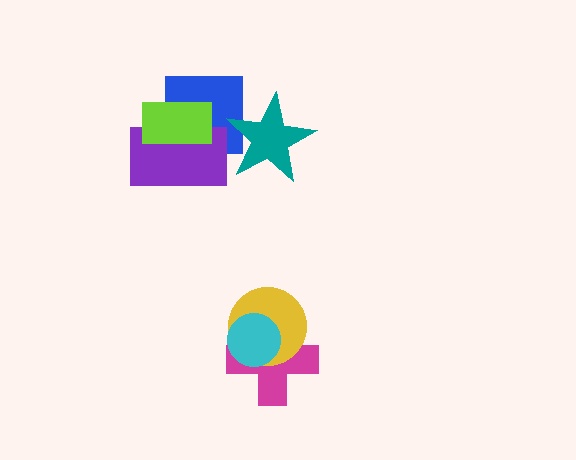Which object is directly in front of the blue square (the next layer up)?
The purple rectangle is directly in front of the blue square.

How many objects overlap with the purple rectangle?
2 objects overlap with the purple rectangle.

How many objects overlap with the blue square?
3 objects overlap with the blue square.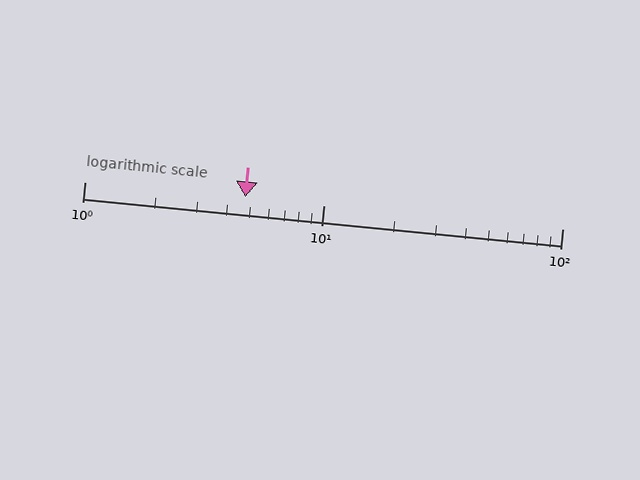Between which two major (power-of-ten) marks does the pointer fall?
The pointer is between 1 and 10.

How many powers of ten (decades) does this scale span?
The scale spans 2 decades, from 1 to 100.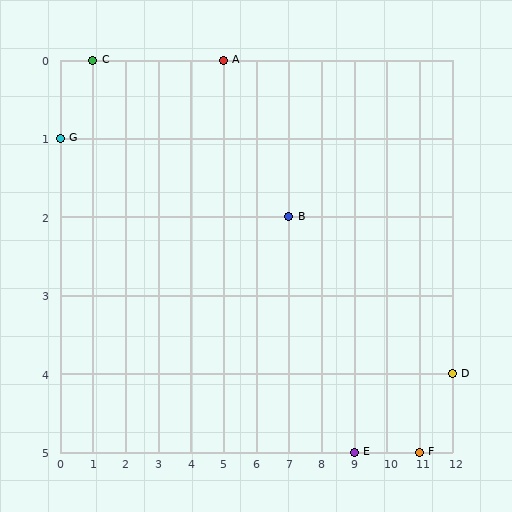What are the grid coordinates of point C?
Point C is at grid coordinates (1, 0).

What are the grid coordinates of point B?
Point B is at grid coordinates (7, 2).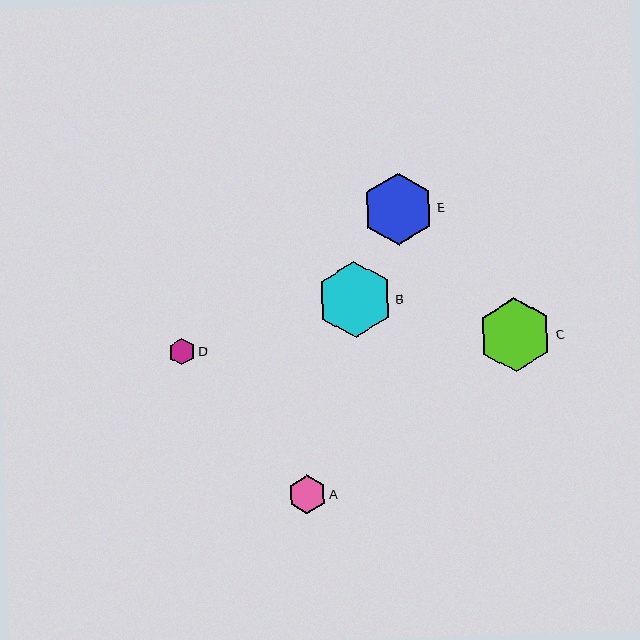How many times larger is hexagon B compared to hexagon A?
Hexagon B is approximately 2.0 times the size of hexagon A.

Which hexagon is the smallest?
Hexagon D is the smallest with a size of approximately 26 pixels.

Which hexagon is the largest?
Hexagon B is the largest with a size of approximately 76 pixels.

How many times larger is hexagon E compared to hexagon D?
Hexagon E is approximately 2.7 times the size of hexagon D.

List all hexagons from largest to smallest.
From largest to smallest: B, C, E, A, D.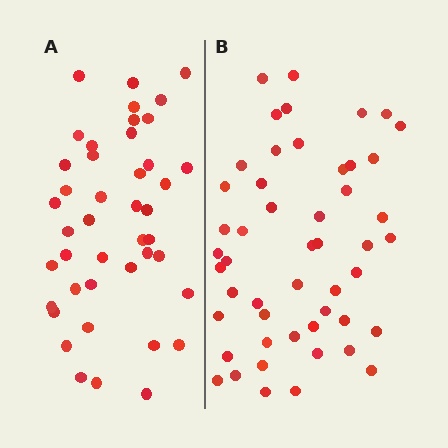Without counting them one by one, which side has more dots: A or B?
Region B (the right region) has more dots.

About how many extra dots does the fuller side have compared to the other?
Region B has roughly 8 or so more dots than region A.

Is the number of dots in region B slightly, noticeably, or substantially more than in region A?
Region B has only slightly more — the two regions are fairly close. The ratio is roughly 1.2 to 1.